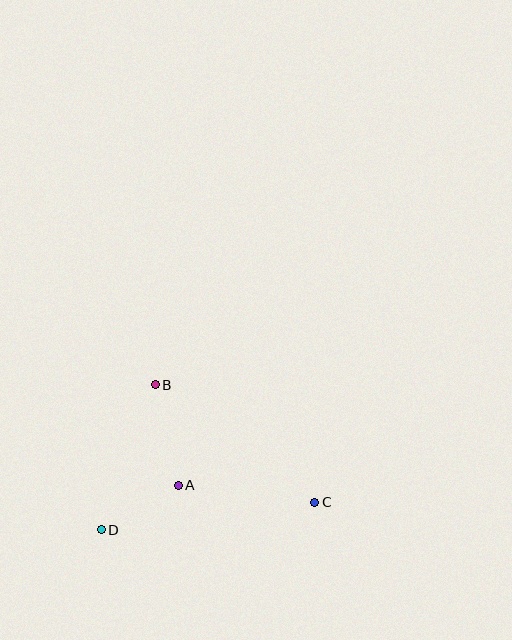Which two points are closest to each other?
Points A and D are closest to each other.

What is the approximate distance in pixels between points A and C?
The distance between A and C is approximately 138 pixels.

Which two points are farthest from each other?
Points C and D are farthest from each other.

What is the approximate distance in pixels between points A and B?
The distance between A and B is approximately 103 pixels.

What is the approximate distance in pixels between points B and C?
The distance between B and C is approximately 198 pixels.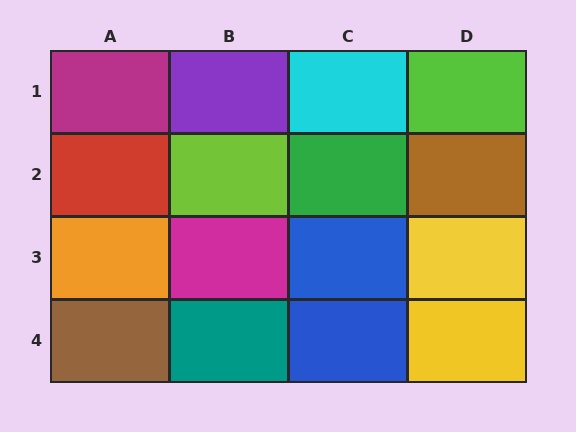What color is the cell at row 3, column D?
Yellow.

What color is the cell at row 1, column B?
Purple.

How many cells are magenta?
2 cells are magenta.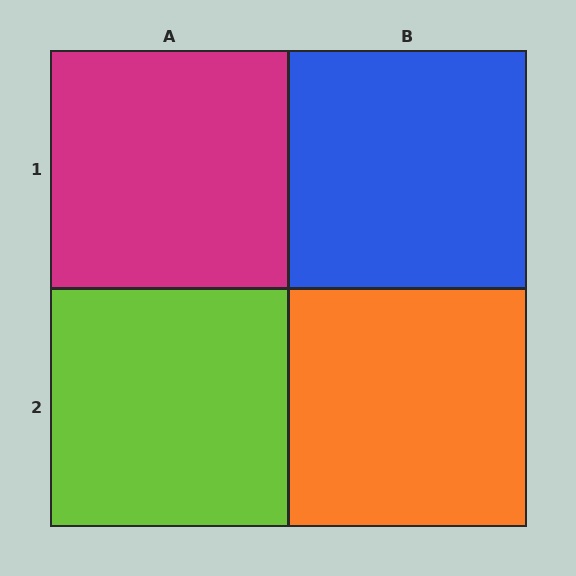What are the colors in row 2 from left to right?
Lime, orange.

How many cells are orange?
1 cell is orange.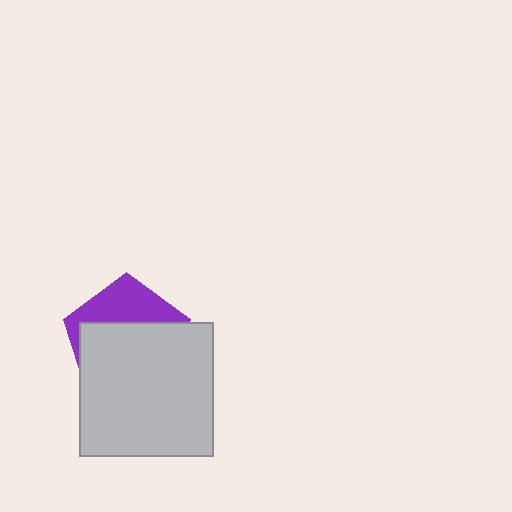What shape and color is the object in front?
The object in front is a light gray square.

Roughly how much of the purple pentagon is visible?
A small part of it is visible (roughly 34%).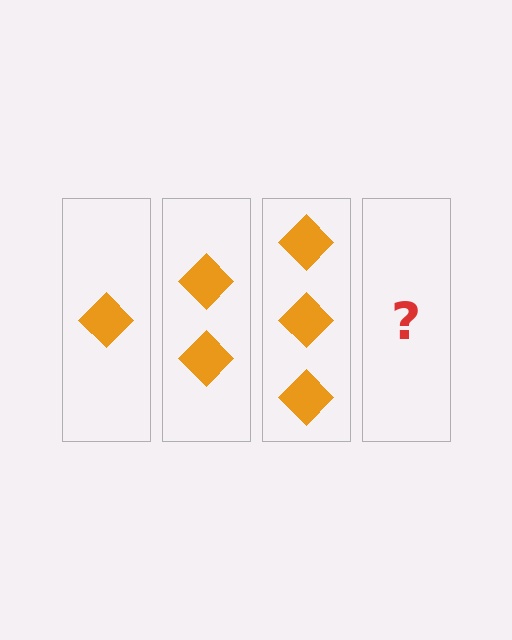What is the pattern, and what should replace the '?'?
The pattern is that each step adds one more diamond. The '?' should be 4 diamonds.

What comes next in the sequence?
The next element should be 4 diamonds.